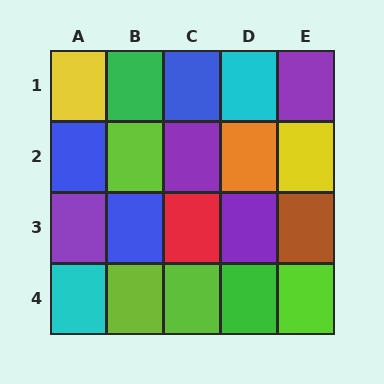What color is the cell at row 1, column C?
Blue.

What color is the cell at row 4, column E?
Lime.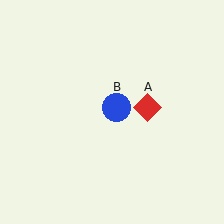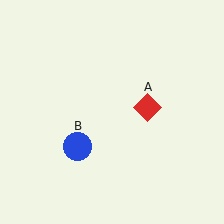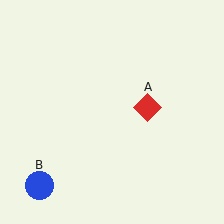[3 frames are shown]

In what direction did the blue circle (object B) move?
The blue circle (object B) moved down and to the left.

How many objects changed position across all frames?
1 object changed position: blue circle (object B).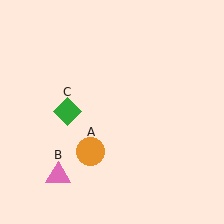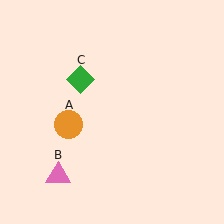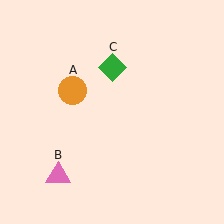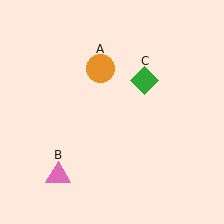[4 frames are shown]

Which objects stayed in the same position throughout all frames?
Pink triangle (object B) remained stationary.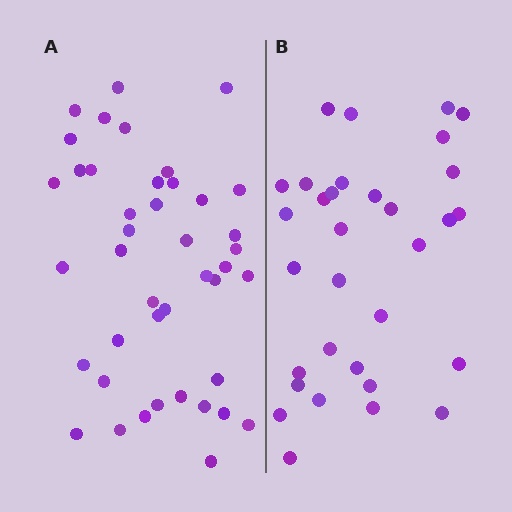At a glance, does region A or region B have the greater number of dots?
Region A (the left region) has more dots.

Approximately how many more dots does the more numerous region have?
Region A has roughly 10 or so more dots than region B.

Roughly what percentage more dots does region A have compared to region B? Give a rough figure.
About 30% more.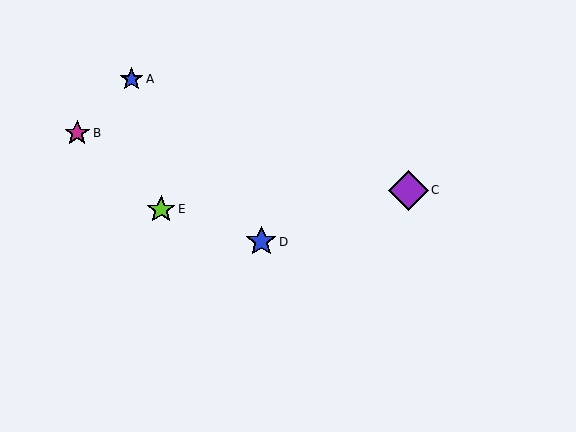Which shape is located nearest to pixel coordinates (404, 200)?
The purple diamond (labeled C) at (408, 190) is nearest to that location.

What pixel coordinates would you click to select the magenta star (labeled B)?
Click at (77, 133) to select the magenta star B.